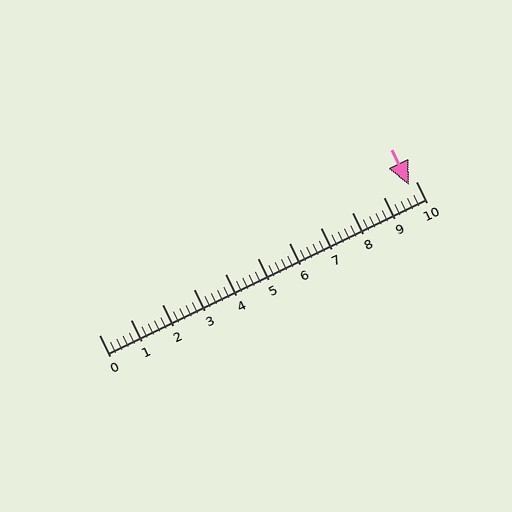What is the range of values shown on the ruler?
The ruler shows values from 0 to 10.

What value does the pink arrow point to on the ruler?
The pink arrow points to approximately 9.8.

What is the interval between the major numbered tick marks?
The major tick marks are spaced 1 units apart.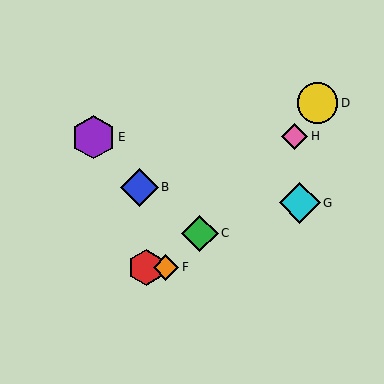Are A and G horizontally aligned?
No, A is at y≈267 and G is at y≈203.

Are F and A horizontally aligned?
Yes, both are at y≈267.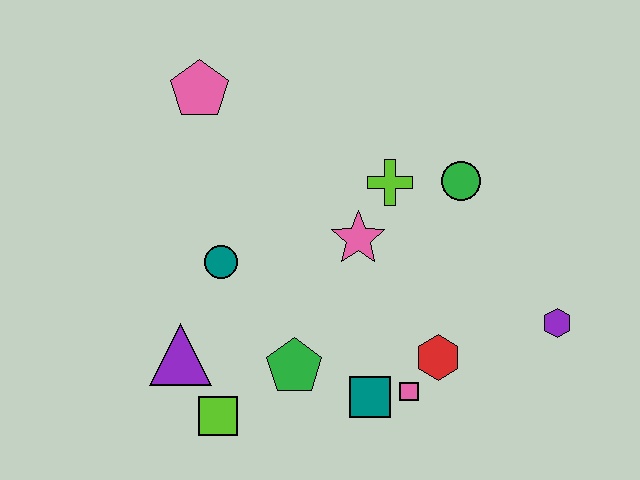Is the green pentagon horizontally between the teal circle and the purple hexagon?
Yes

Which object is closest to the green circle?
The lime cross is closest to the green circle.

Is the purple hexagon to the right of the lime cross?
Yes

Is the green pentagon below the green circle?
Yes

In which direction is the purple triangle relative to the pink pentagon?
The purple triangle is below the pink pentagon.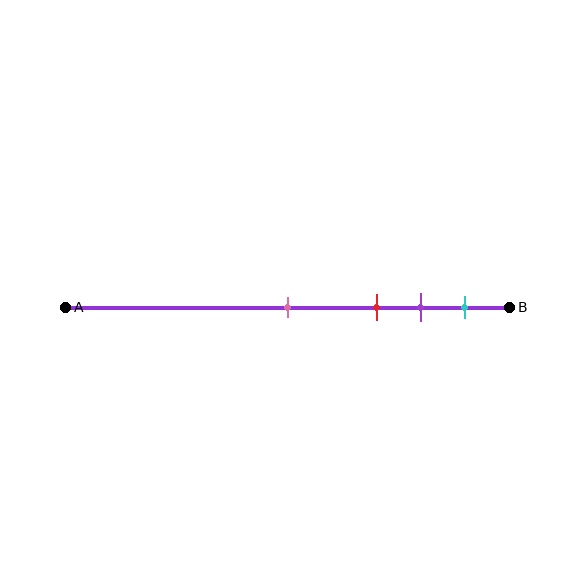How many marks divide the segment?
There are 4 marks dividing the segment.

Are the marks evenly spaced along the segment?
No, the marks are not evenly spaced.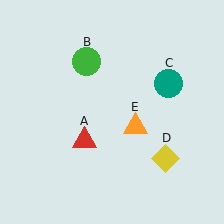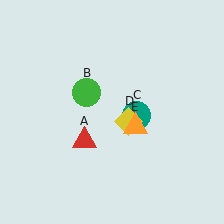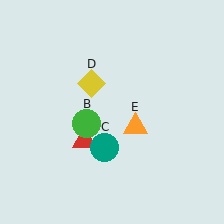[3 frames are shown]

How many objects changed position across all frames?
3 objects changed position: green circle (object B), teal circle (object C), yellow diamond (object D).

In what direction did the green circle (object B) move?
The green circle (object B) moved down.